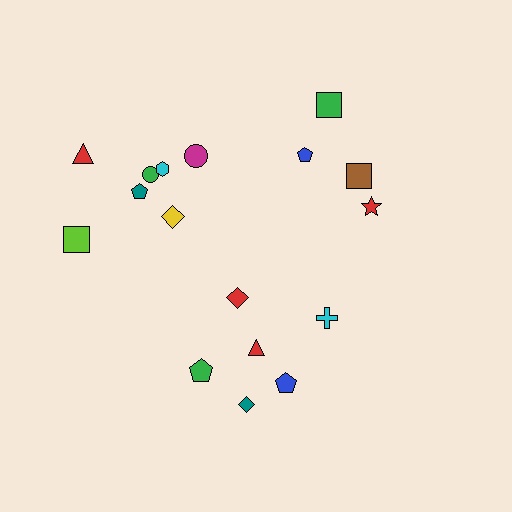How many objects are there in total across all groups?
There are 17 objects.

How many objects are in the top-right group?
There are 4 objects.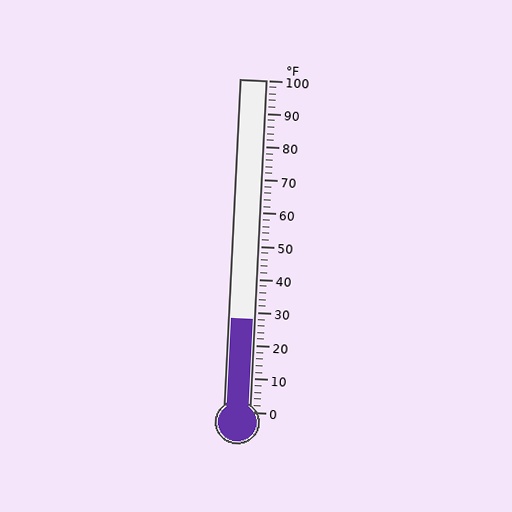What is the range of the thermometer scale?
The thermometer scale ranges from 0°F to 100°F.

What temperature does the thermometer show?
The thermometer shows approximately 28°F.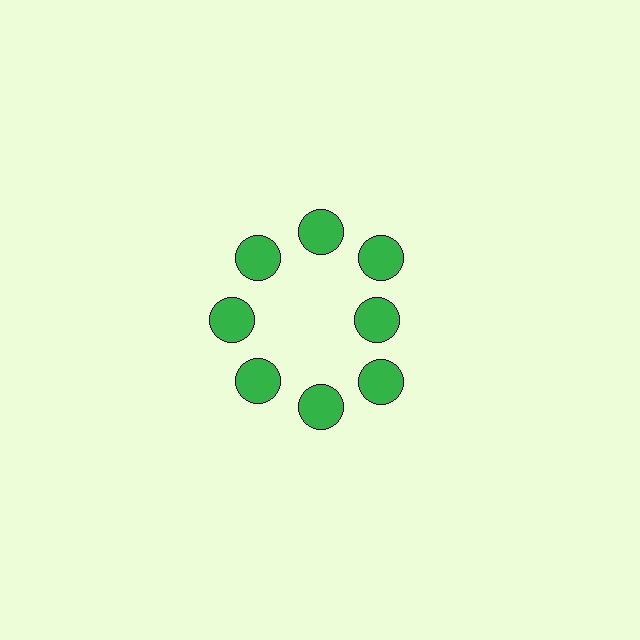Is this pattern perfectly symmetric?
No. The 8 green circles are arranged in a ring, but one element near the 3 o'clock position is pulled inward toward the center, breaking the 8-fold rotational symmetry.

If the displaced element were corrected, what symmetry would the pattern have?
It would have 8-fold rotational symmetry — the pattern would map onto itself every 45 degrees.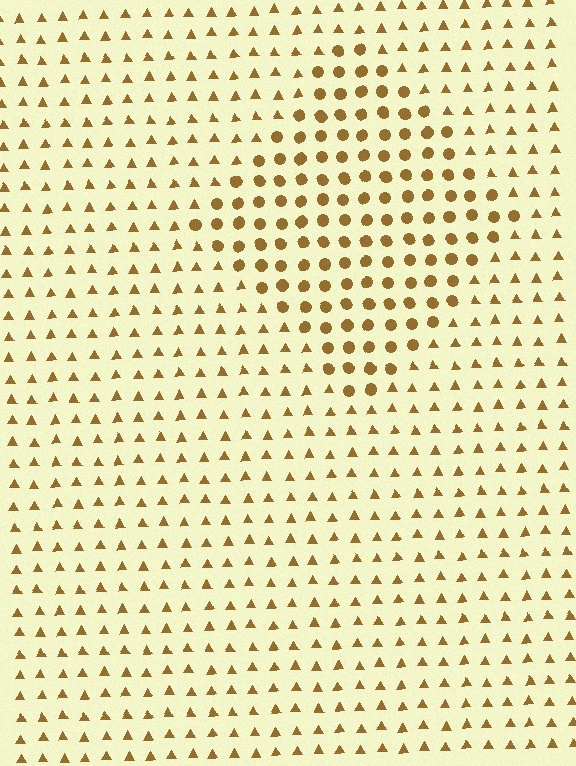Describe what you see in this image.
The image is filled with small brown elements arranged in a uniform grid. A diamond-shaped region contains circles, while the surrounding area contains triangles. The boundary is defined purely by the change in element shape.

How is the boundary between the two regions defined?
The boundary is defined by a change in element shape: circles inside vs. triangles outside. All elements share the same color and spacing.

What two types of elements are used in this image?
The image uses circles inside the diamond region and triangles outside it.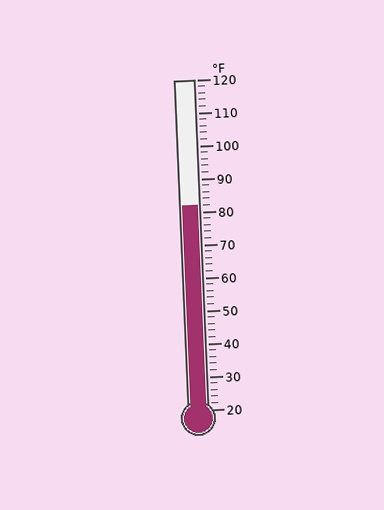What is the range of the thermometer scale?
The thermometer scale ranges from 20°F to 120°F.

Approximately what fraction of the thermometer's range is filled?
The thermometer is filled to approximately 60% of its range.